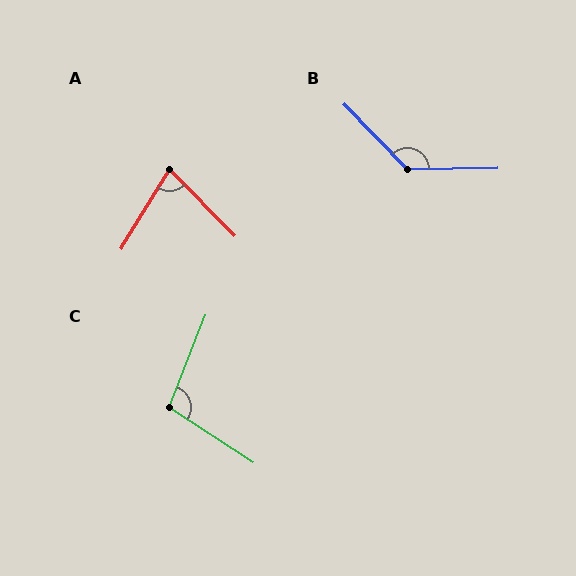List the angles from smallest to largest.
A (76°), C (102°), B (133°).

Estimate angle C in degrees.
Approximately 102 degrees.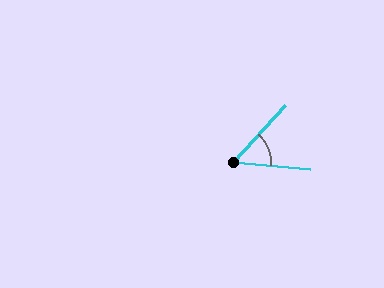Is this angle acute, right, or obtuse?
It is acute.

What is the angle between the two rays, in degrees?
Approximately 53 degrees.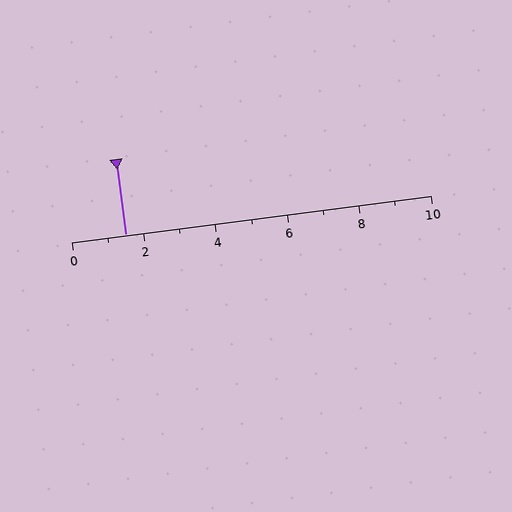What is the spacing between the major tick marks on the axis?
The major ticks are spaced 2 apart.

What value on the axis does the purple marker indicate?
The marker indicates approximately 1.5.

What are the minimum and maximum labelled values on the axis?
The axis runs from 0 to 10.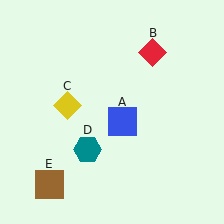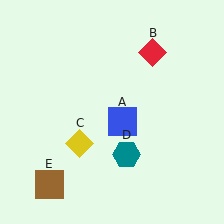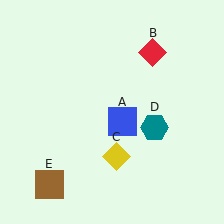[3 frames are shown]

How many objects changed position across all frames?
2 objects changed position: yellow diamond (object C), teal hexagon (object D).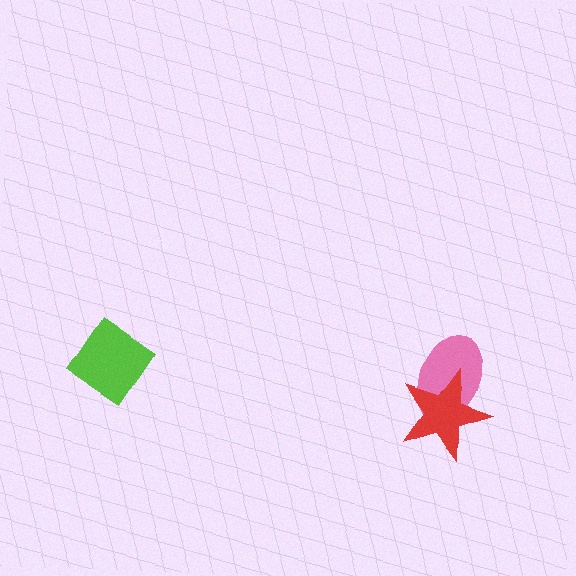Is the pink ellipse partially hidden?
Yes, it is partially covered by another shape.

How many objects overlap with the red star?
1 object overlaps with the red star.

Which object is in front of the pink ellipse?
The red star is in front of the pink ellipse.